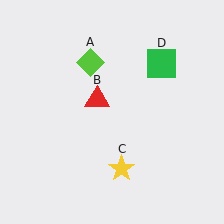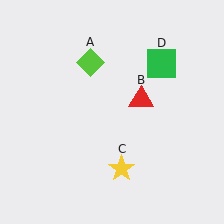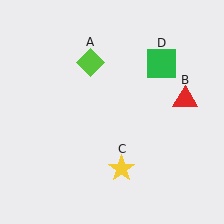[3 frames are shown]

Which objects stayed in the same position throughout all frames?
Lime diamond (object A) and yellow star (object C) and green square (object D) remained stationary.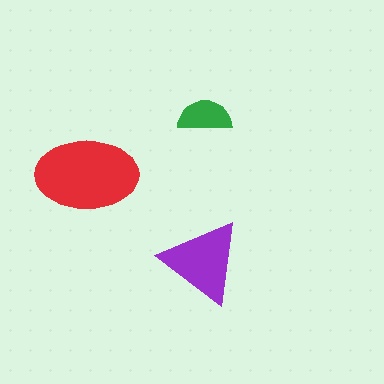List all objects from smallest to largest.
The green semicircle, the purple triangle, the red ellipse.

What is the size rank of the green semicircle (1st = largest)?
3rd.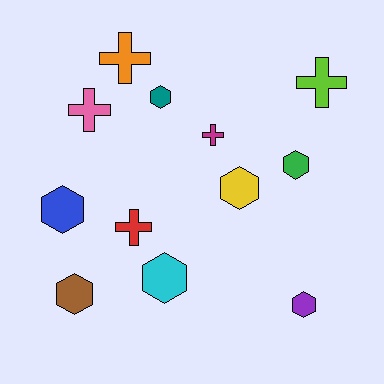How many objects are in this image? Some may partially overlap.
There are 12 objects.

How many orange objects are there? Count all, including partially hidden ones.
There is 1 orange object.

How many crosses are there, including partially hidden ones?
There are 5 crosses.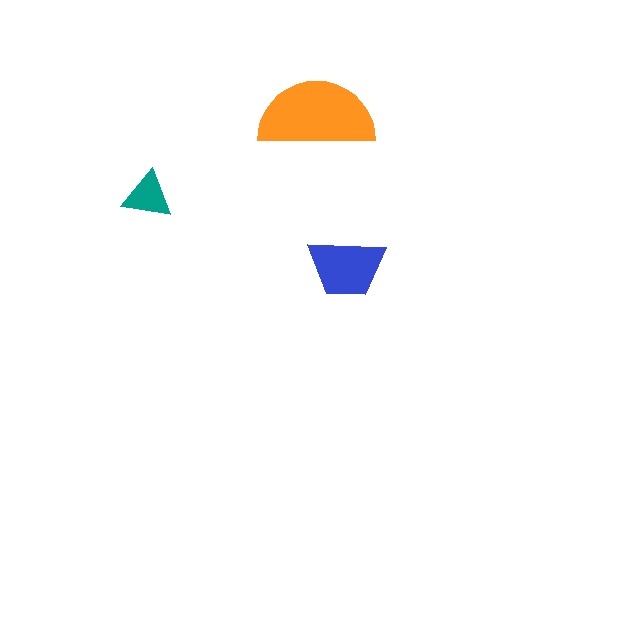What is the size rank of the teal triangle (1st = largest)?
3rd.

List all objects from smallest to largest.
The teal triangle, the blue trapezoid, the orange semicircle.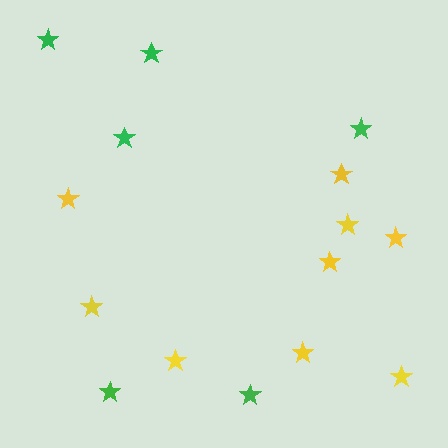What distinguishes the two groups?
There are 2 groups: one group of yellow stars (9) and one group of green stars (6).